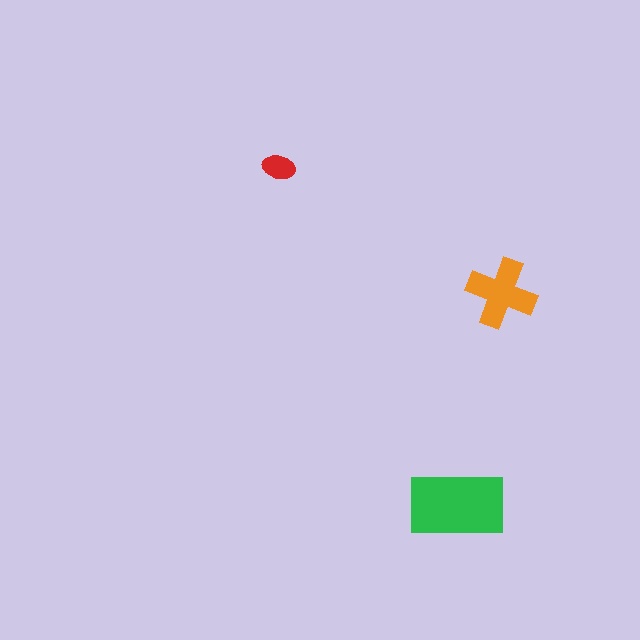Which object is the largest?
The green rectangle.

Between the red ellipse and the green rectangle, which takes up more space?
The green rectangle.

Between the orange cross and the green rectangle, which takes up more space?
The green rectangle.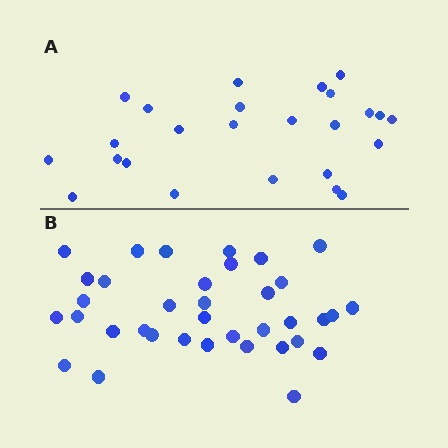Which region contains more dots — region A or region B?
Region B (the bottom region) has more dots.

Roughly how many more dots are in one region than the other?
Region B has roughly 12 or so more dots than region A.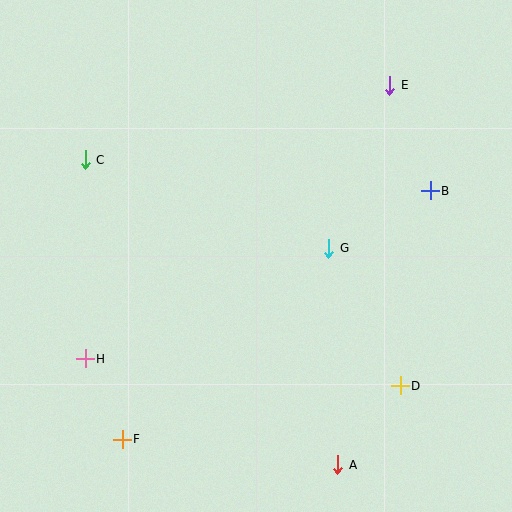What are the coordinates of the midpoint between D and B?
The midpoint between D and B is at (415, 288).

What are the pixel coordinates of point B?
Point B is at (430, 191).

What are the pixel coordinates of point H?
Point H is at (85, 359).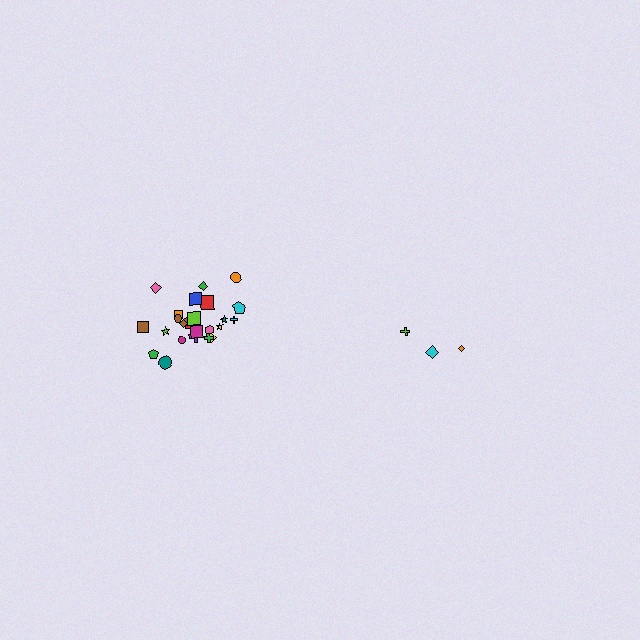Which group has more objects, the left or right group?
The left group.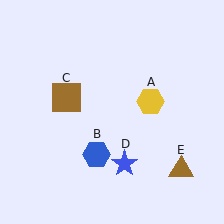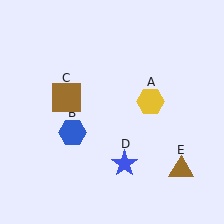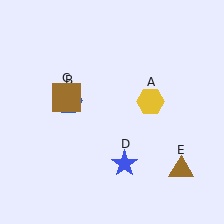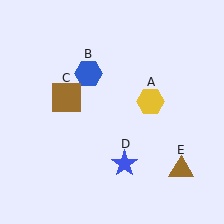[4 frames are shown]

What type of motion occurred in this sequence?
The blue hexagon (object B) rotated clockwise around the center of the scene.